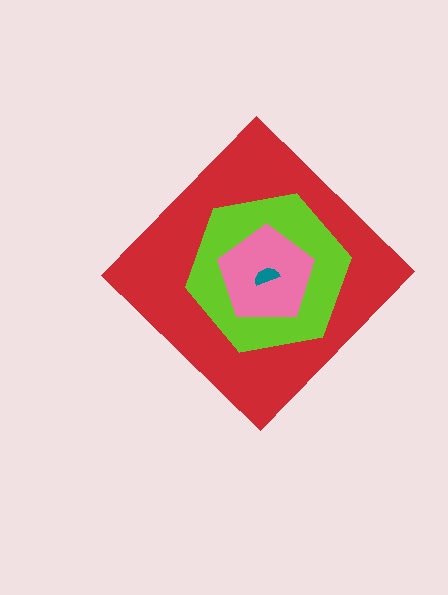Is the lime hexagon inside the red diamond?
Yes.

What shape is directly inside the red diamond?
The lime hexagon.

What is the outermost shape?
The red diamond.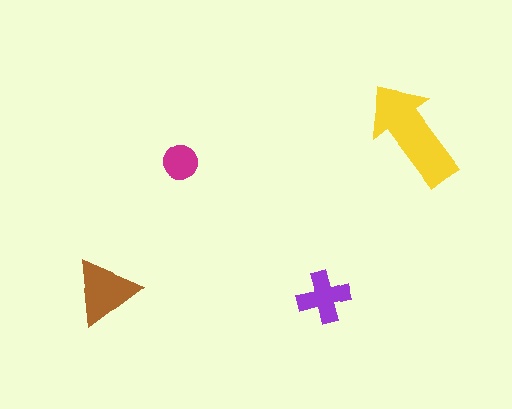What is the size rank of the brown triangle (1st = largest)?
2nd.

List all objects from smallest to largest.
The magenta circle, the purple cross, the brown triangle, the yellow arrow.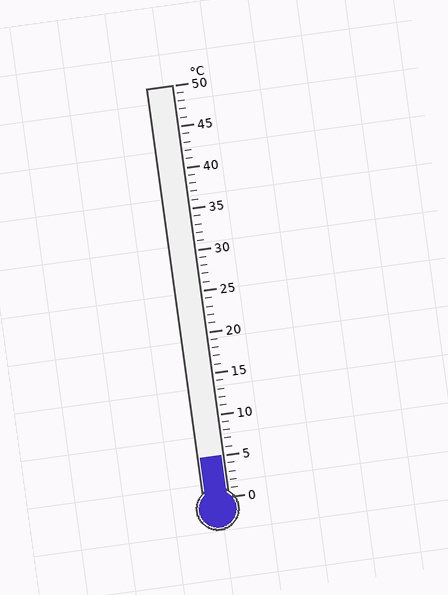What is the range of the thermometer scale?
The thermometer scale ranges from 0°C to 50°C.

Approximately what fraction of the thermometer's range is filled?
The thermometer is filled to approximately 10% of its range.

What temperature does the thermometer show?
The thermometer shows approximately 5°C.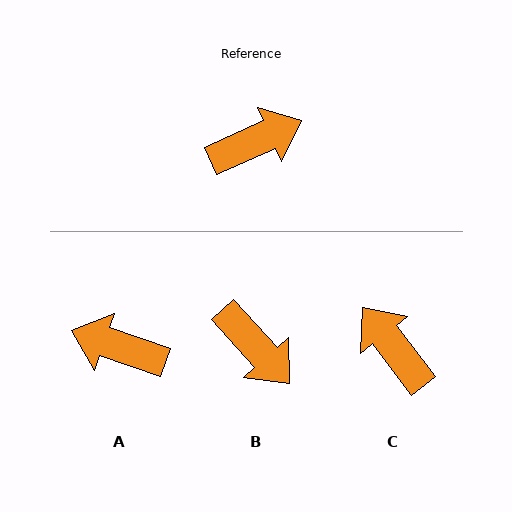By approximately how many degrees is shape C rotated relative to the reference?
Approximately 103 degrees counter-clockwise.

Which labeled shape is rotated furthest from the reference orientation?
A, about 137 degrees away.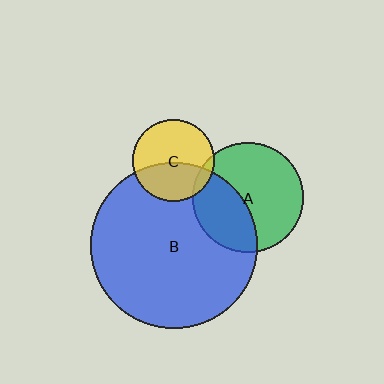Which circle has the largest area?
Circle B (blue).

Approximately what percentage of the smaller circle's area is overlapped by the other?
Approximately 40%.